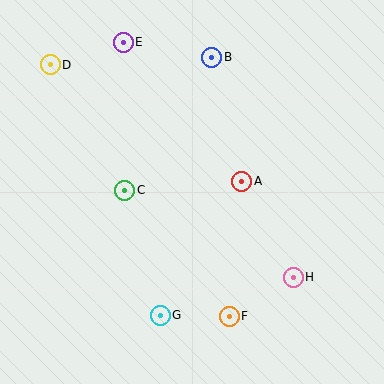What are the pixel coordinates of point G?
Point G is at (160, 315).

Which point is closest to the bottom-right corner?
Point H is closest to the bottom-right corner.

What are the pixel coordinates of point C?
Point C is at (125, 190).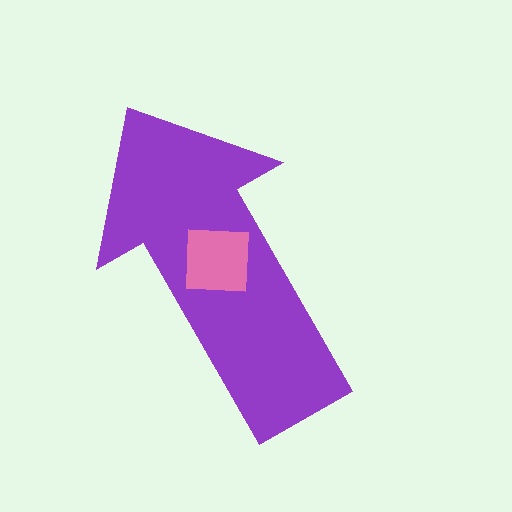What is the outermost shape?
The purple arrow.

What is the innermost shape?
The pink square.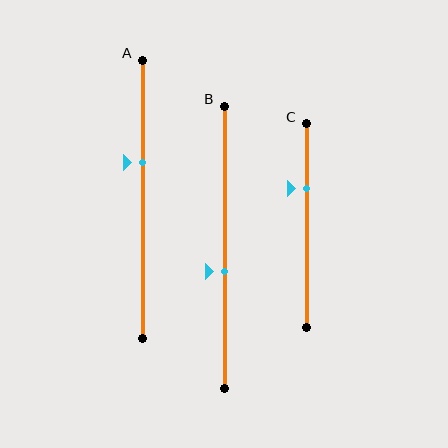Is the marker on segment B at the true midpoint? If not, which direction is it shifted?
No, the marker on segment B is shifted downward by about 9% of the segment length.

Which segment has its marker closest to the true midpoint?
Segment B has its marker closest to the true midpoint.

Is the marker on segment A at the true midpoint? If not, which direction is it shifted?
No, the marker on segment A is shifted upward by about 13% of the segment length.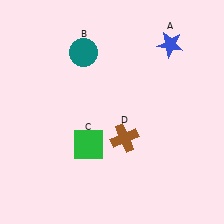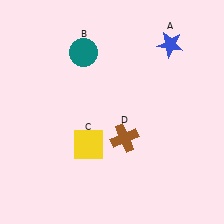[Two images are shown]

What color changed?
The square (C) changed from green in Image 1 to yellow in Image 2.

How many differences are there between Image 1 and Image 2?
There is 1 difference between the two images.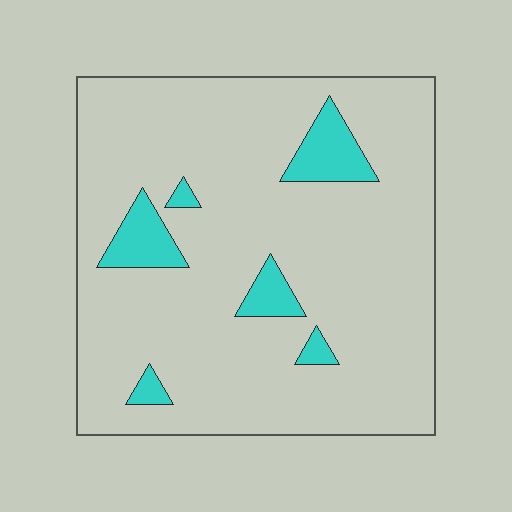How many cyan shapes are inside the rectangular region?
6.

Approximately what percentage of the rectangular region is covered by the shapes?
Approximately 10%.